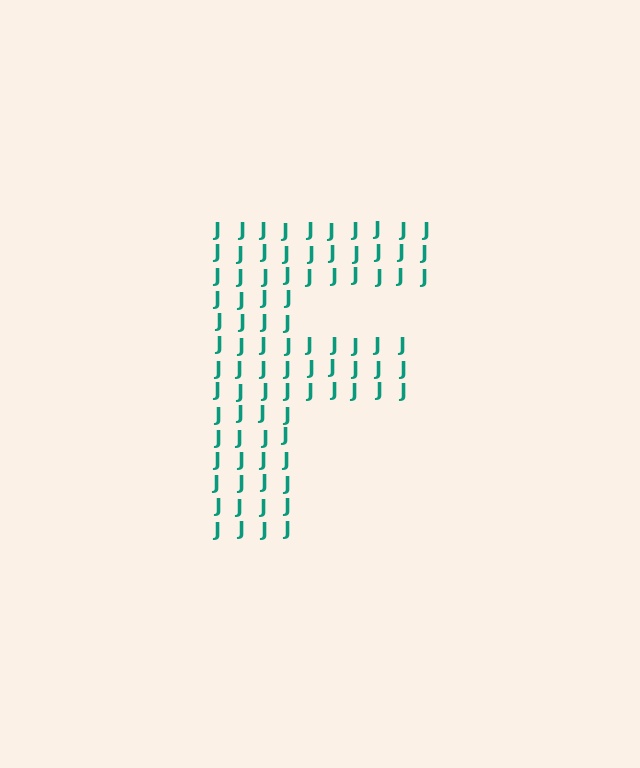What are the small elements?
The small elements are letter J's.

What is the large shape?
The large shape is the letter F.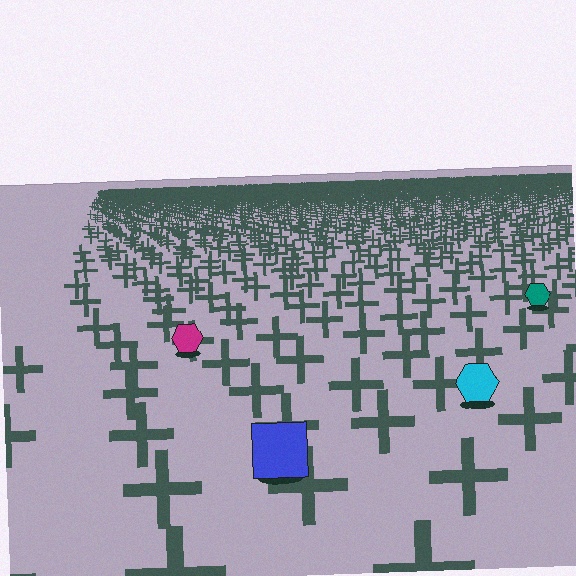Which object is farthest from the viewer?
The teal hexagon is farthest from the viewer. It appears smaller and the ground texture around it is denser.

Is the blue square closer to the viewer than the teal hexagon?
Yes. The blue square is closer — you can tell from the texture gradient: the ground texture is coarser near it.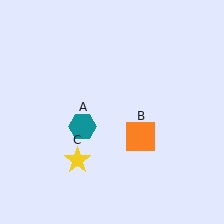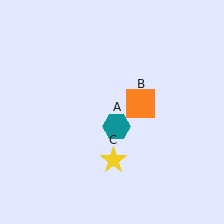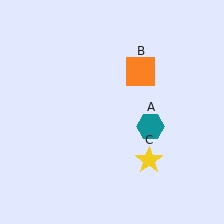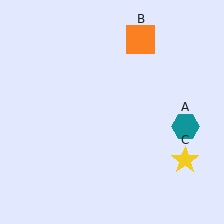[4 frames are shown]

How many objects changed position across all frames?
3 objects changed position: teal hexagon (object A), orange square (object B), yellow star (object C).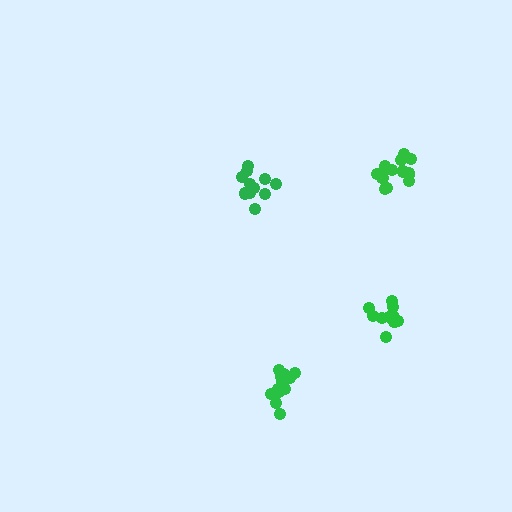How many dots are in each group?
Group 1: 14 dots, Group 2: 13 dots, Group 3: 13 dots, Group 4: 13 dots (53 total).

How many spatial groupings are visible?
There are 4 spatial groupings.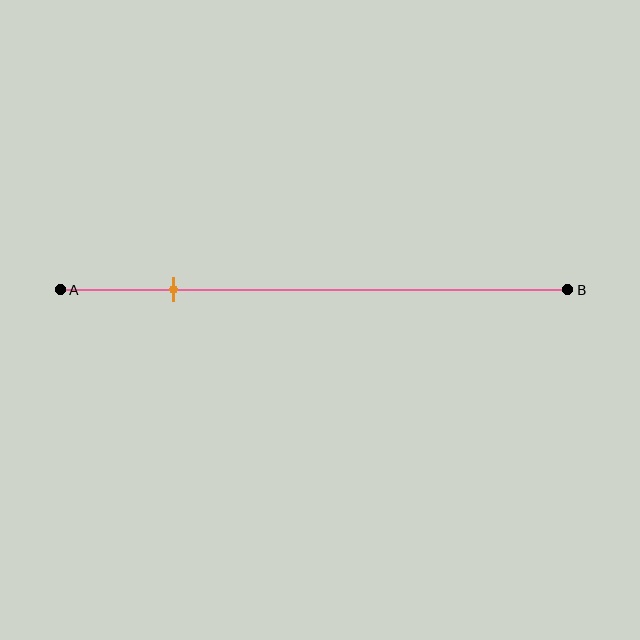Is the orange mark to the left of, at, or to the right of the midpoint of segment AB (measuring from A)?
The orange mark is to the left of the midpoint of segment AB.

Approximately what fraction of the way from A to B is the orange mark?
The orange mark is approximately 20% of the way from A to B.